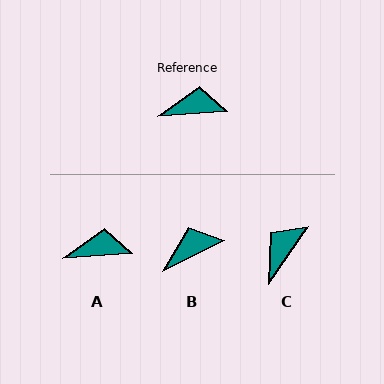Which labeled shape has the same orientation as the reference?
A.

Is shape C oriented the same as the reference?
No, it is off by about 52 degrees.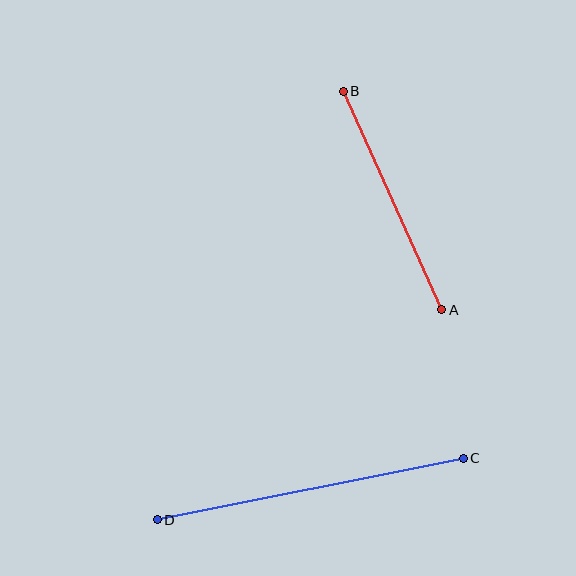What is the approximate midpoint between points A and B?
The midpoint is at approximately (392, 200) pixels.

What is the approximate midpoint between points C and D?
The midpoint is at approximately (310, 489) pixels.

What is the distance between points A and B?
The distance is approximately 240 pixels.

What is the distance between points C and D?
The distance is approximately 312 pixels.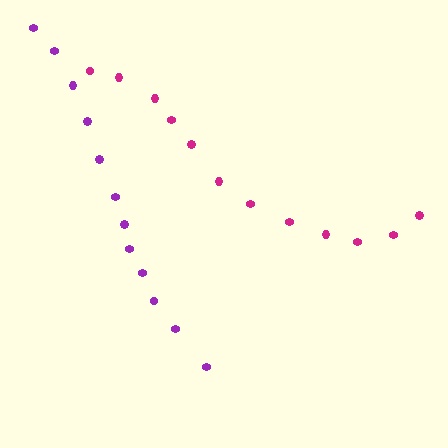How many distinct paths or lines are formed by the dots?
There are 2 distinct paths.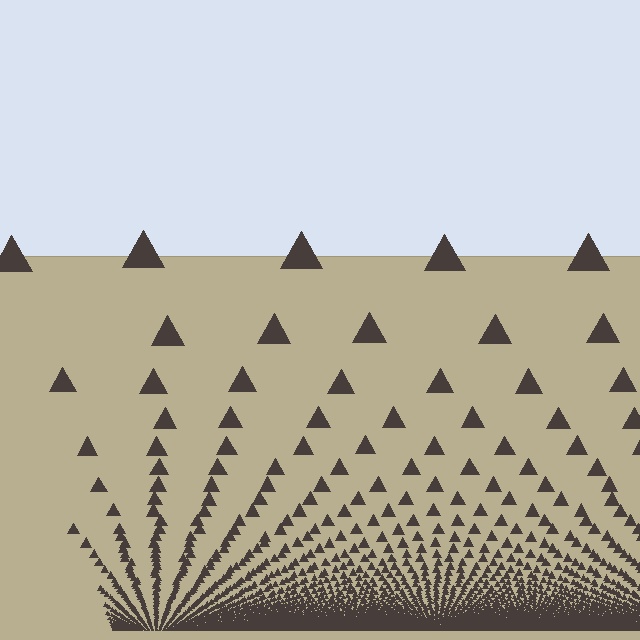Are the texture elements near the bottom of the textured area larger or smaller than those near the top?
Smaller. The gradient is inverted — elements near the bottom are smaller and denser.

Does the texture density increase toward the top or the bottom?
Density increases toward the bottom.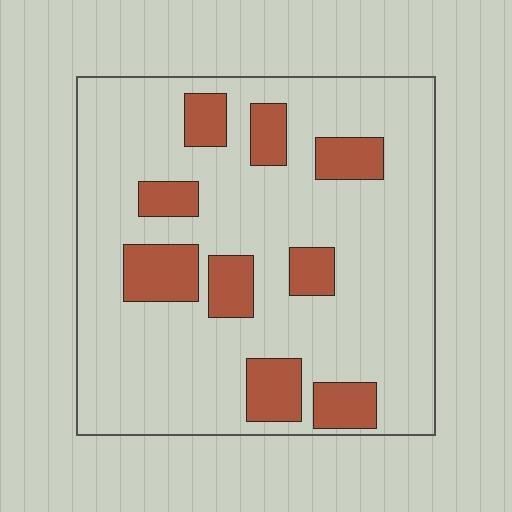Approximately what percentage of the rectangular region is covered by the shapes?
Approximately 20%.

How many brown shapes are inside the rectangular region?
9.